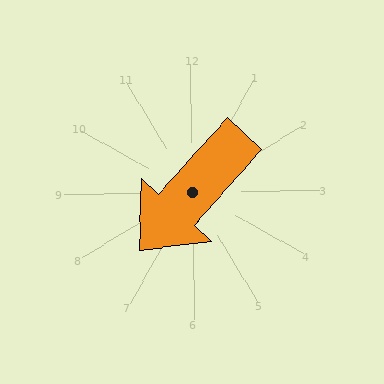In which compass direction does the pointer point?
Southwest.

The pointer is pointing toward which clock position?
Roughly 7 o'clock.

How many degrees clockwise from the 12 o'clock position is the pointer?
Approximately 223 degrees.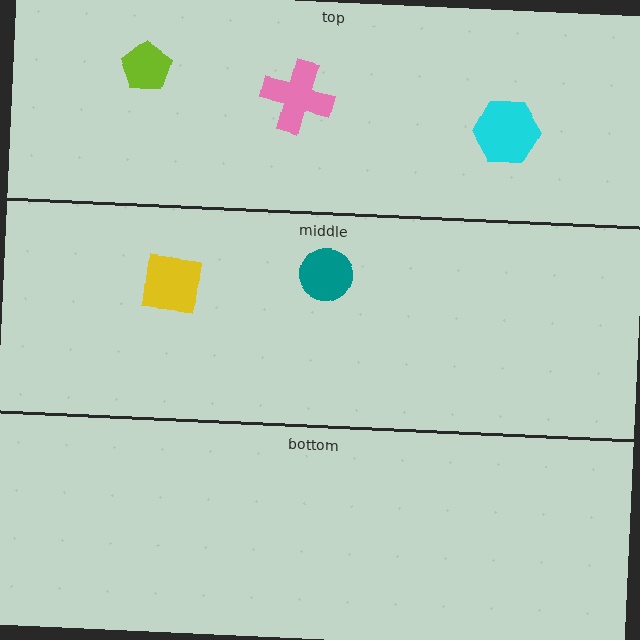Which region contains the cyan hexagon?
The top region.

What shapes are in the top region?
The cyan hexagon, the lime pentagon, the pink cross.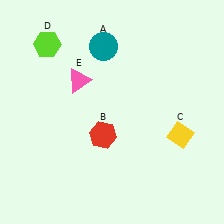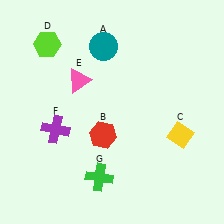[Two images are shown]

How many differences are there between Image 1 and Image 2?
There are 2 differences between the two images.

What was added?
A purple cross (F), a green cross (G) were added in Image 2.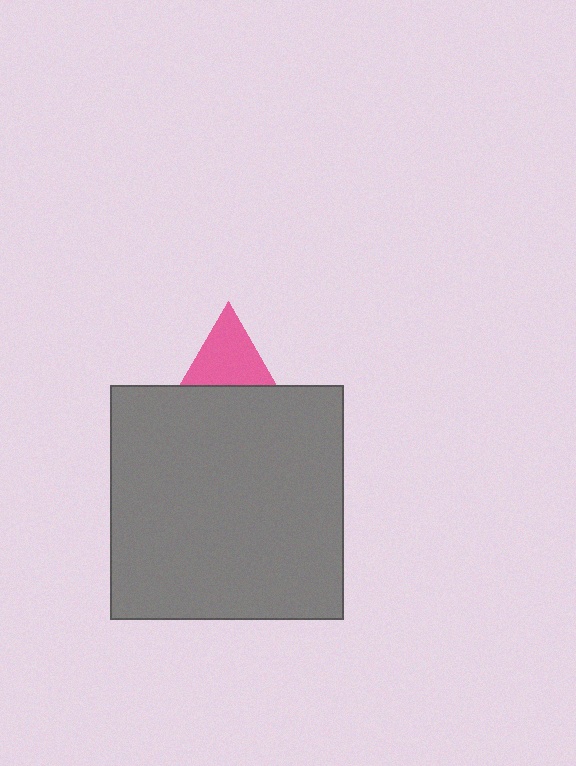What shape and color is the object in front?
The object in front is a gray rectangle.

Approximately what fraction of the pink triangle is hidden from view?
Roughly 43% of the pink triangle is hidden behind the gray rectangle.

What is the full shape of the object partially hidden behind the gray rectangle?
The partially hidden object is a pink triangle.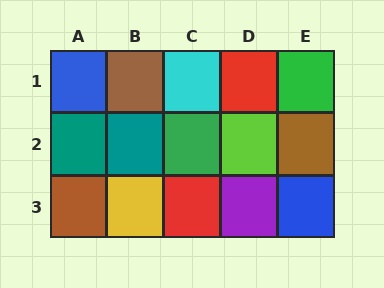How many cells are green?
2 cells are green.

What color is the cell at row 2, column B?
Teal.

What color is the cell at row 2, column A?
Teal.